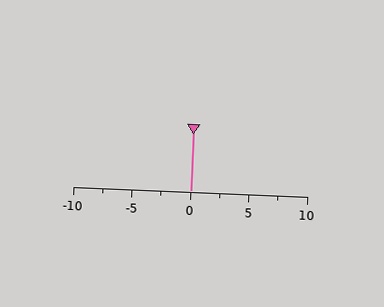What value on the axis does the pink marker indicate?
The marker indicates approximately 0.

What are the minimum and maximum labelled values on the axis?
The axis runs from -10 to 10.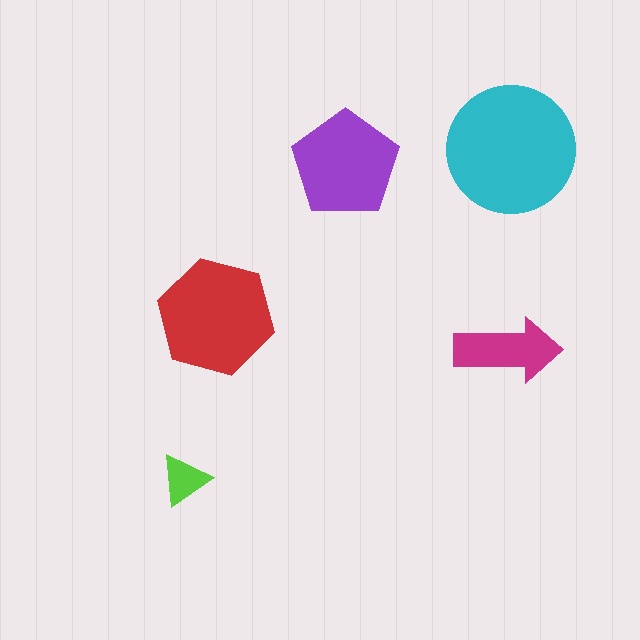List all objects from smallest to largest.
The lime triangle, the magenta arrow, the purple pentagon, the red hexagon, the cyan circle.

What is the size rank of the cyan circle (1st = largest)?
1st.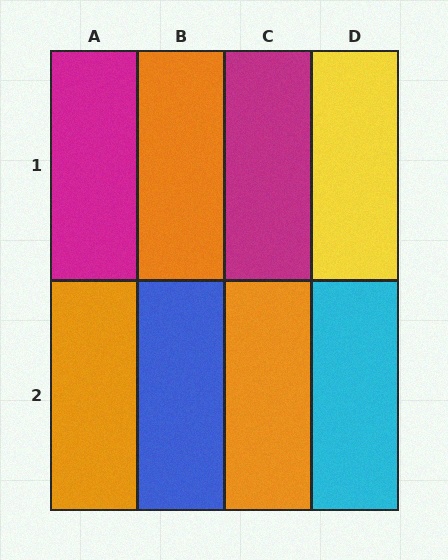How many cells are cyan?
1 cell is cyan.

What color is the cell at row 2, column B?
Blue.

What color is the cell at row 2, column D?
Cyan.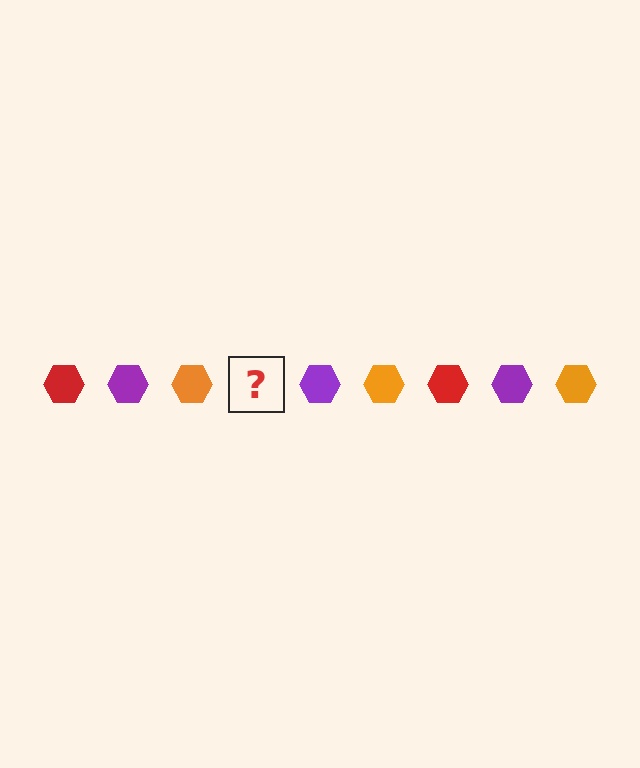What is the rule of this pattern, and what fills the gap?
The rule is that the pattern cycles through red, purple, orange hexagons. The gap should be filled with a red hexagon.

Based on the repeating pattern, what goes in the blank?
The blank should be a red hexagon.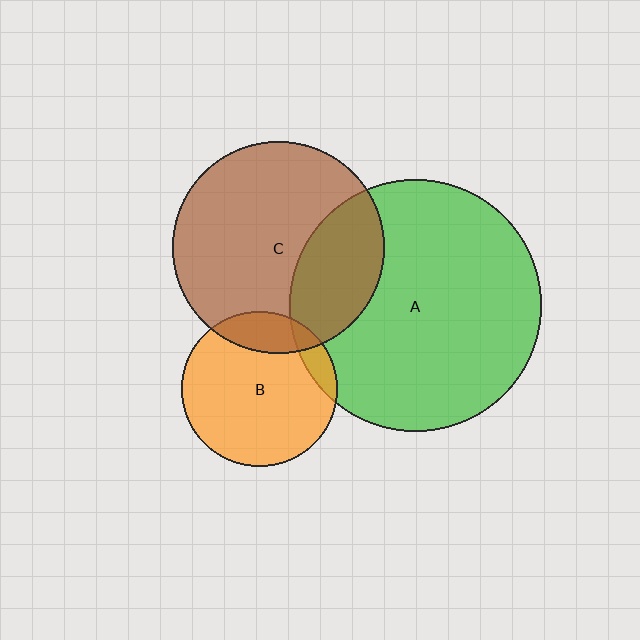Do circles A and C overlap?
Yes.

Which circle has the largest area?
Circle A (green).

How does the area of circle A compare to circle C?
Approximately 1.4 times.